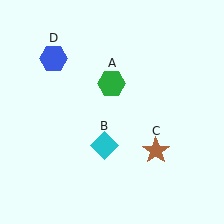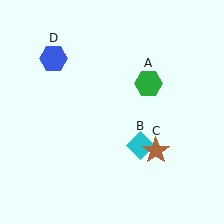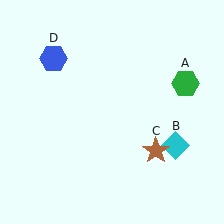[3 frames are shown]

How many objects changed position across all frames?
2 objects changed position: green hexagon (object A), cyan diamond (object B).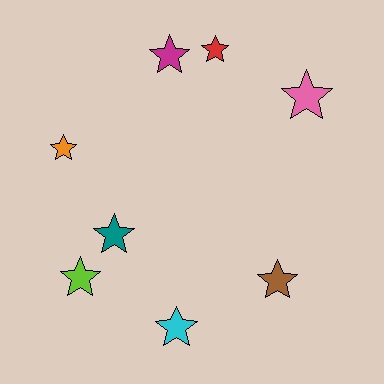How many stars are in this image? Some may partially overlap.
There are 8 stars.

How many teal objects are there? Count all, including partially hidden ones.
There is 1 teal object.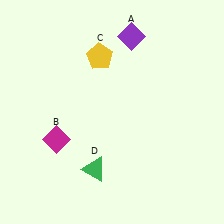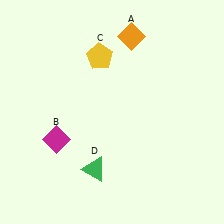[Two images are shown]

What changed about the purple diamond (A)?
In Image 1, A is purple. In Image 2, it changed to orange.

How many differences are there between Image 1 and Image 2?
There is 1 difference between the two images.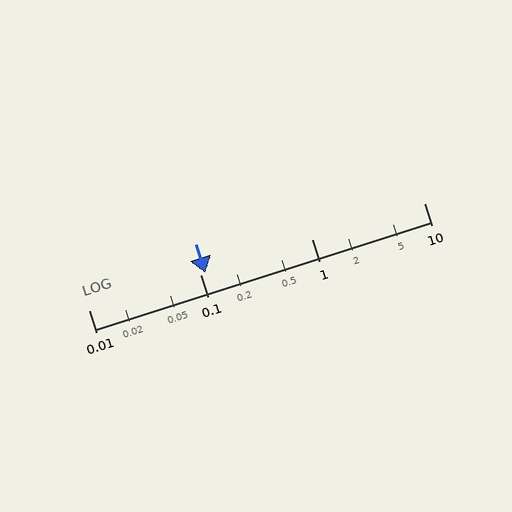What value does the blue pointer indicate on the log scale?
The pointer indicates approximately 0.11.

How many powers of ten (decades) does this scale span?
The scale spans 3 decades, from 0.01 to 10.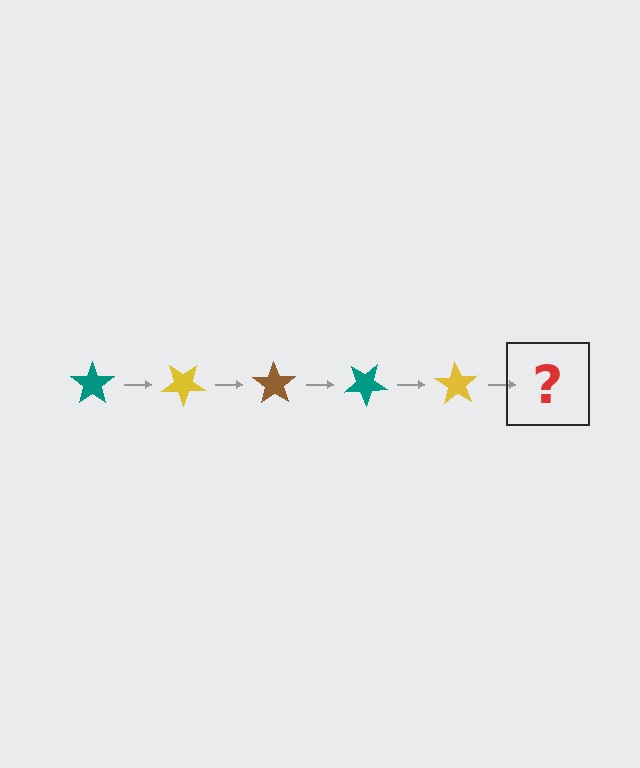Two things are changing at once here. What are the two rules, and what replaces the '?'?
The two rules are that it rotates 35 degrees each step and the color cycles through teal, yellow, and brown. The '?' should be a brown star, rotated 175 degrees from the start.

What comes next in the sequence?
The next element should be a brown star, rotated 175 degrees from the start.